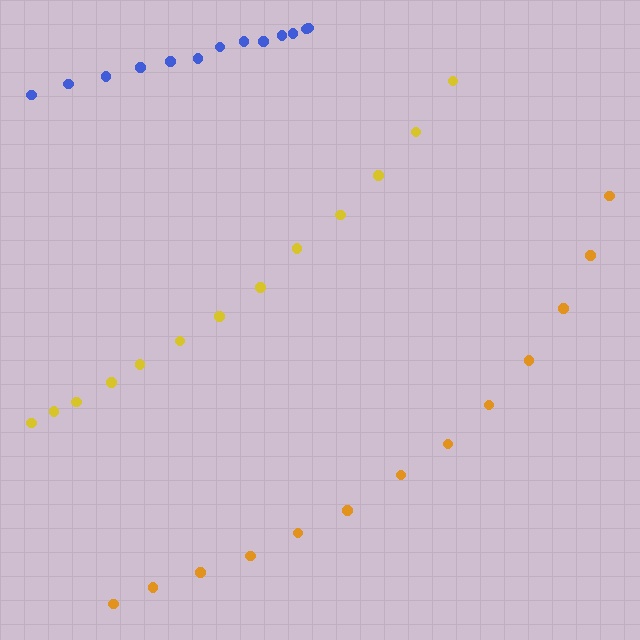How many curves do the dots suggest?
There are 3 distinct paths.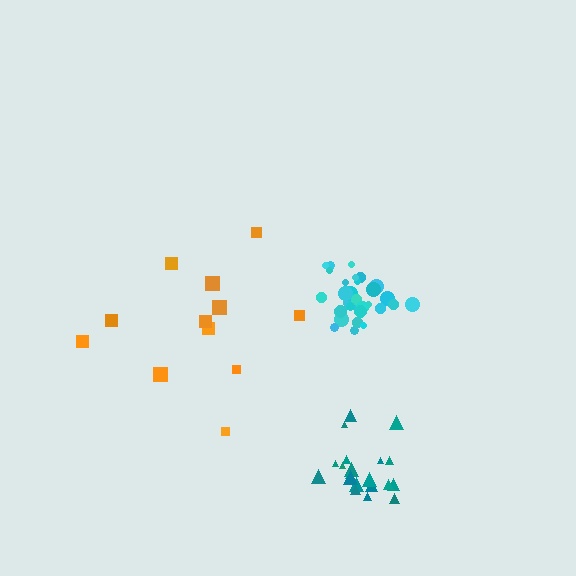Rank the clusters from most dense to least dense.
cyan, teal, orange.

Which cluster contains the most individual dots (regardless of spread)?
Cyan (30).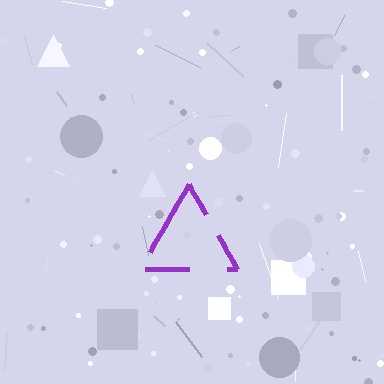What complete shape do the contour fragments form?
The contour fragments form a triangle.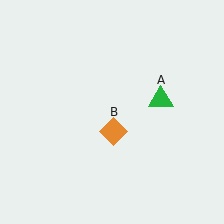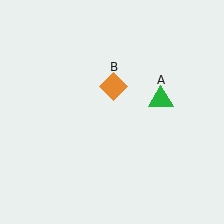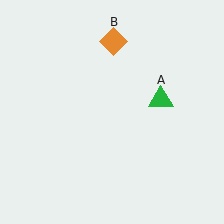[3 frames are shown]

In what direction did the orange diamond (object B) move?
The orange diamond (object B) moved up.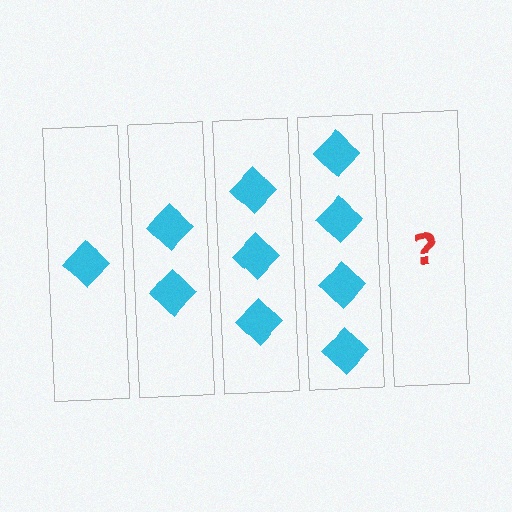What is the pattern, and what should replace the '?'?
The pattern is that each step adds one more diamond. The '?' should be 5 diamonds.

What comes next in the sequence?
The next element should be 5 diamonds.